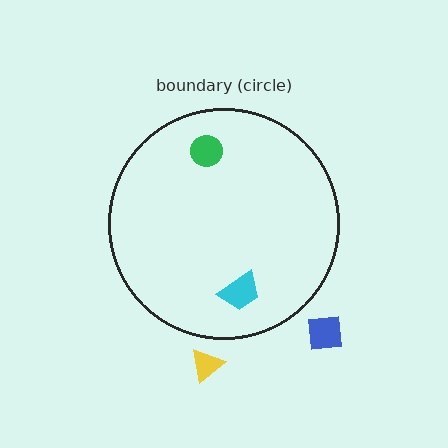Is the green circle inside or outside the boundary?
Inside.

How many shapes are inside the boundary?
2 inside, 2 outside.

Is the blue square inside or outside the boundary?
Outside.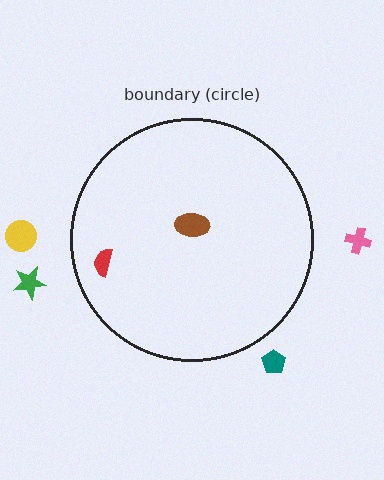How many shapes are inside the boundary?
2 inside, 4 outside.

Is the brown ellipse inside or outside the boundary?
Inside.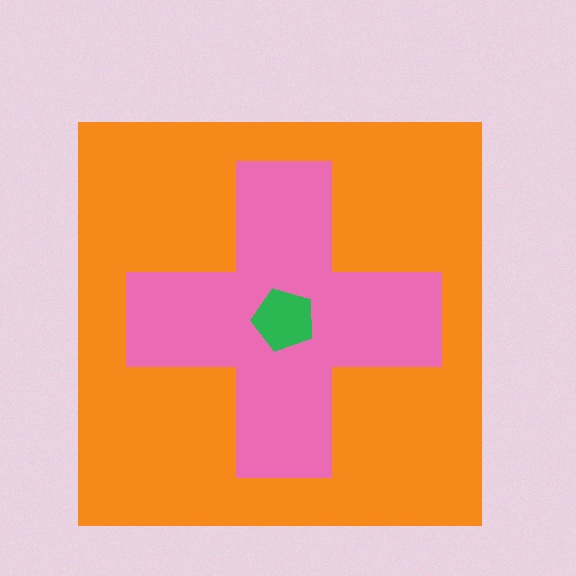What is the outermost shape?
The orange square.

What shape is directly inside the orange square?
The pink cross.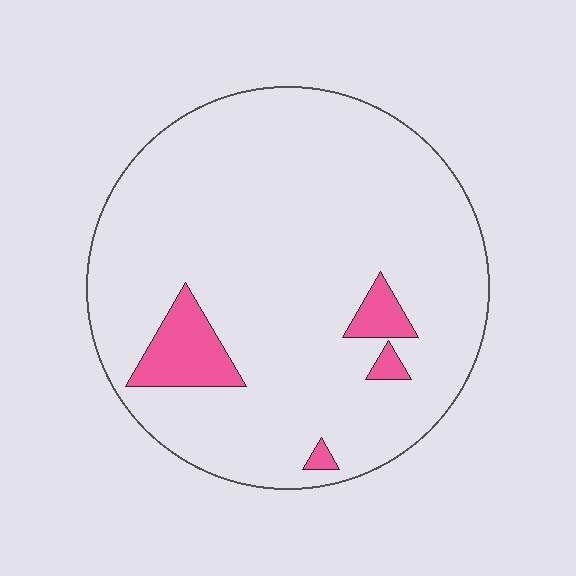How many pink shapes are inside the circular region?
4.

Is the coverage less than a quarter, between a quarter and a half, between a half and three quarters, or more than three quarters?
Less than a quarter.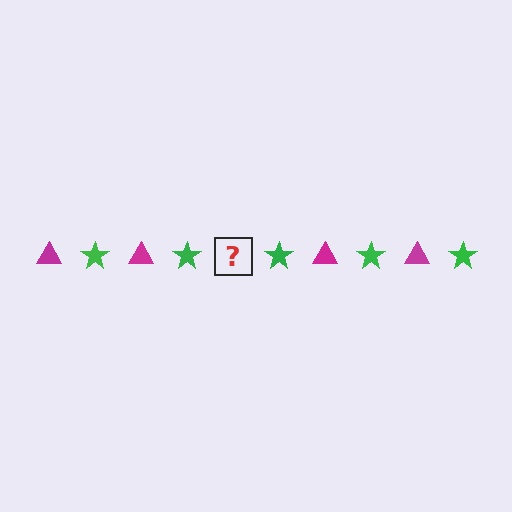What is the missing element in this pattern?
The missing element is a magenta triangle.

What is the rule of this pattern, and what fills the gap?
The rule is that the pattern alternates between magenta triangle and green star. The gap should be filled with a magenta triangle.